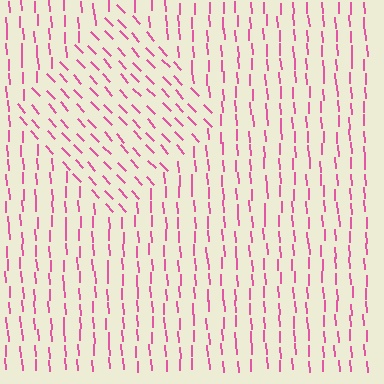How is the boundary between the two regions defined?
The boundary is defined purely by a change in line orientation (approximately 40 degrees difference). All lines are the same color and thickness.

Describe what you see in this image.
The image is filled with small pink line segments. A diamond region in the image has lines oriented differently from the surrounding lines, creating a visible texture boundary.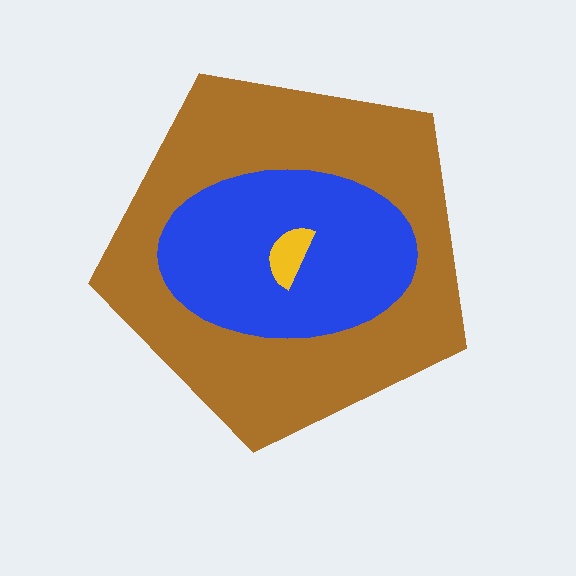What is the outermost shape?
The brown pentagon.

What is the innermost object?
The yellow semicircle.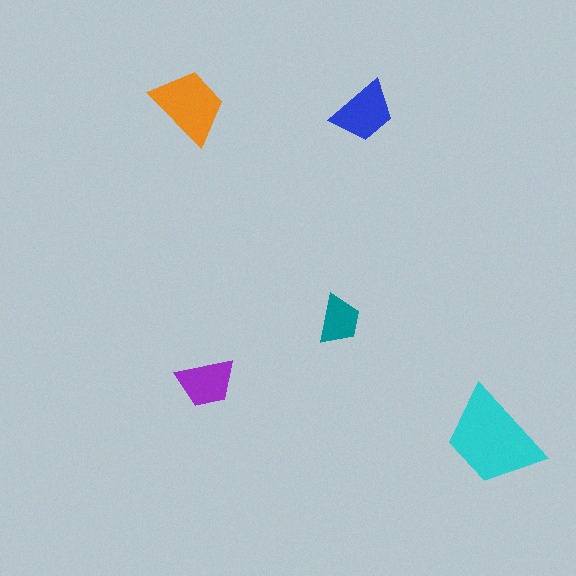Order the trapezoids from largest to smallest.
the cyan one, the orange one, the blue one, the purple one, the teal one.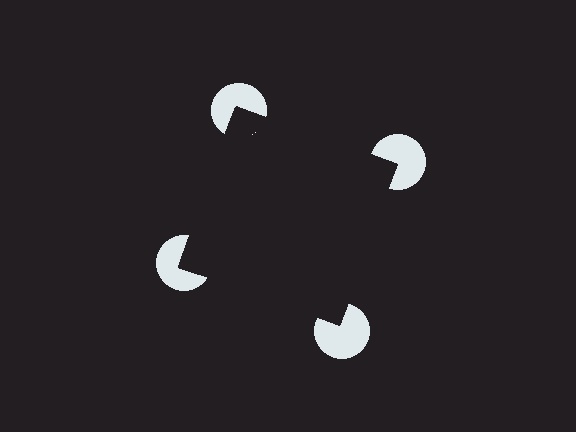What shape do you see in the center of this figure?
An illusory square — its edges are inferred from the aligned wedge cuts in the pac-man discs, not physically drawn.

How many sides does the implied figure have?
4 sides.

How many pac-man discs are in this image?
There are 4 — one at each vertex of the illusory square.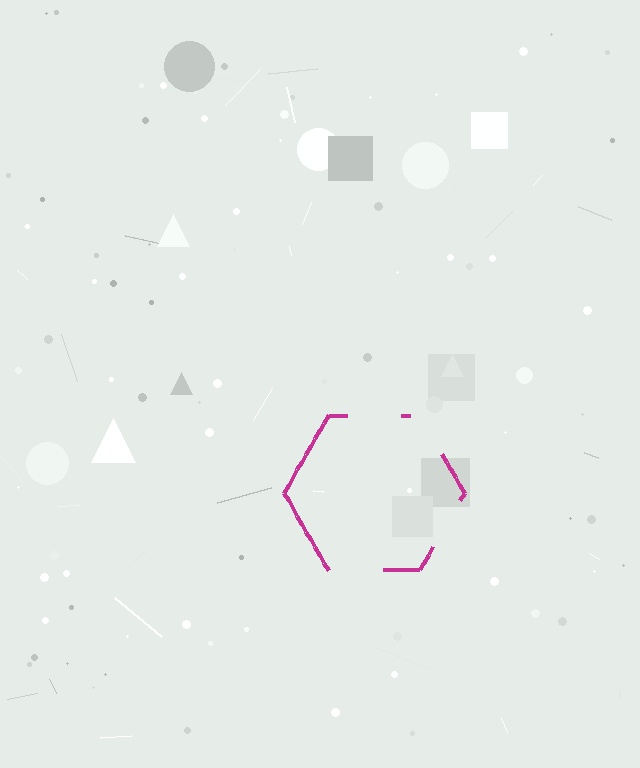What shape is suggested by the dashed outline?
The dashed outline suggests a hexagon.